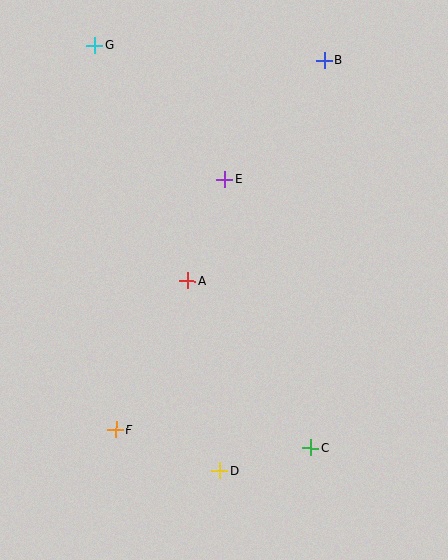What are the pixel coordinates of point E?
Point E is at (225, 179).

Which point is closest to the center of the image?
Point A at (188, 281) is closest to the center.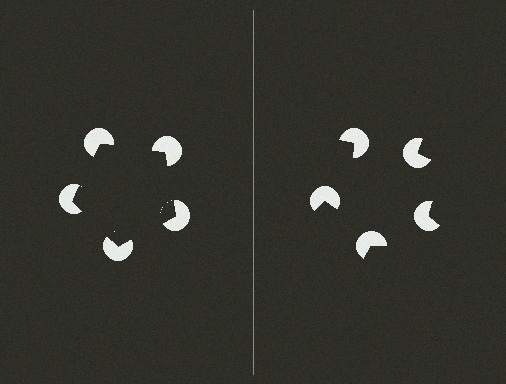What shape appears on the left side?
An illusory pentagon.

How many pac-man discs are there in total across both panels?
10 — 5 on each side.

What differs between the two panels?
The pac-man discs are positioned identically on both sides; only the wedge orientations differ. On the left they align to a pentagon; on the right they are misaligned.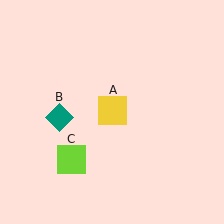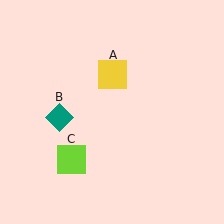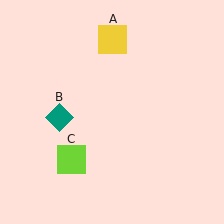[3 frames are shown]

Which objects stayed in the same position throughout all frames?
Teal diamond (object B) and lime square (object C) remained stationary.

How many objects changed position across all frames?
1 object changed position: yellow square (object A).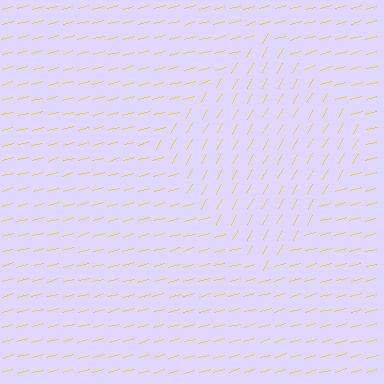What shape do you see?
I see a diamond.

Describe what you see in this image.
The image is filled with small yellow line segments. A diamond region in the image has lines oriented differently from the surrounding lines, creating a visible texture boundary.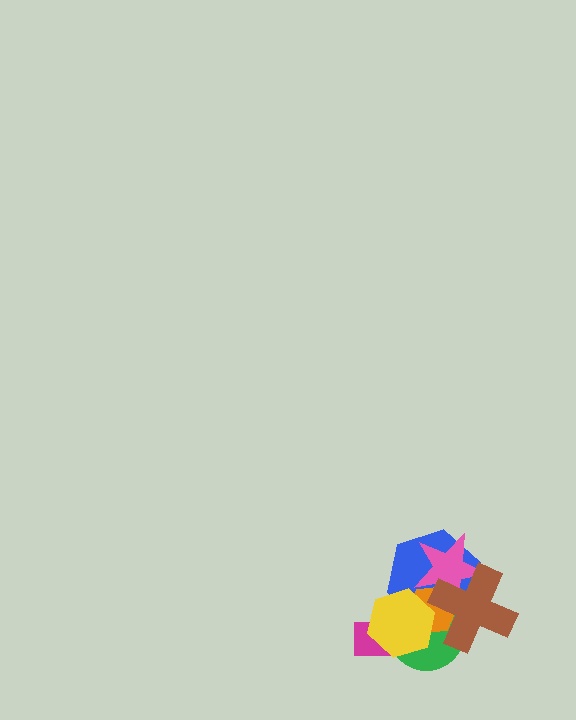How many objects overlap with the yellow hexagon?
4 objects overlap with the yellow hexagon.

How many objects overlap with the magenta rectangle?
2 objects overlap with the magenta rectangle.